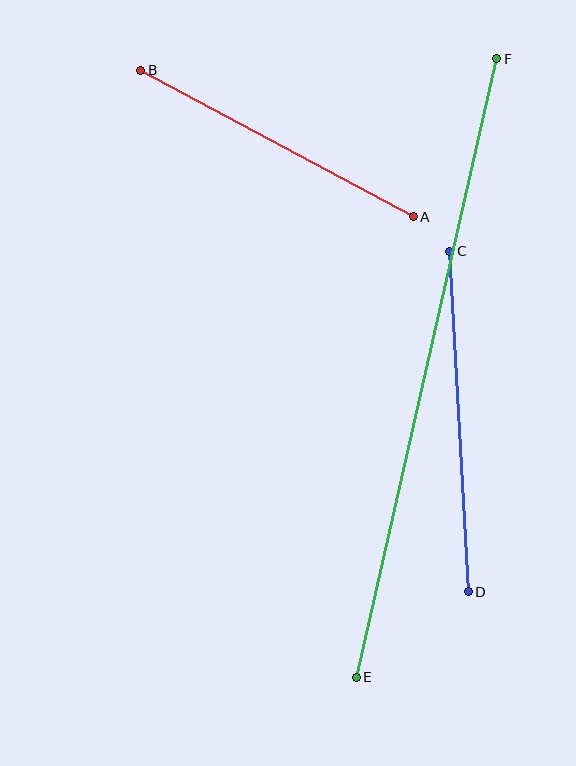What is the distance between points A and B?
The distance is approximately 309 pixels.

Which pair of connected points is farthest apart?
Points E and F are farthest apart.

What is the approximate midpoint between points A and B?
The midpoint is at approximately (277, 144) pixels.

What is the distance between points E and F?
The distance is approximately 634 pixels.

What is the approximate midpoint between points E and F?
The midpoint is at approximately (427, 368) pixels.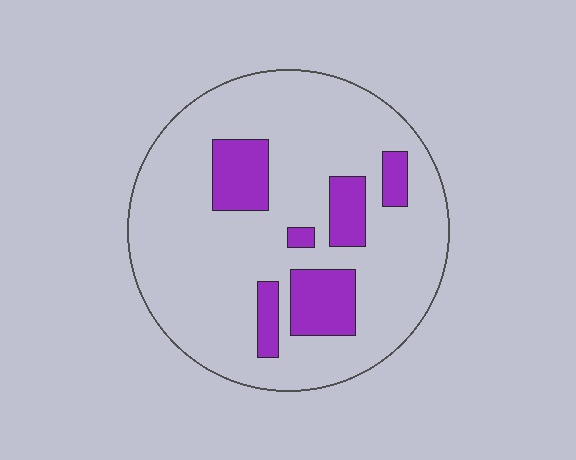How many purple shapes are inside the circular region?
6.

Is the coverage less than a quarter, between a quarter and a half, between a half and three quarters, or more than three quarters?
Less than a quarter.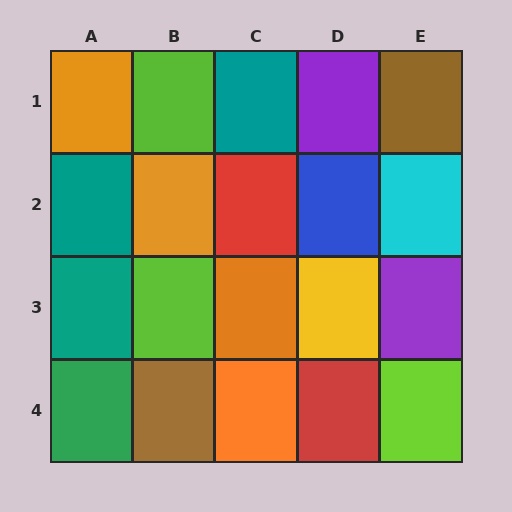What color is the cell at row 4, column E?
Lime.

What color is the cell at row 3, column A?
Teal.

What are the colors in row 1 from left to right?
Orange, lime, teal, purple, brown.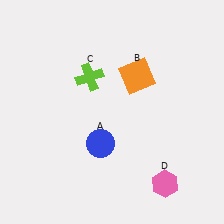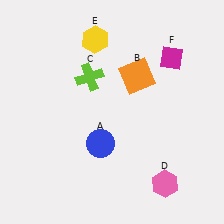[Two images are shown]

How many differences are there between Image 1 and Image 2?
There are 2 differences between the two images.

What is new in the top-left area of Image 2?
A yellow hexagon (E) was added in the top-left area of Image 2.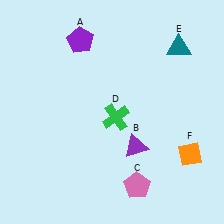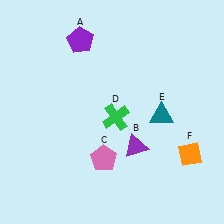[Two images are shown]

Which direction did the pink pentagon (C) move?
The pink pentagon (C) moved left.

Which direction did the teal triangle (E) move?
The teal triangle (E) moved down.